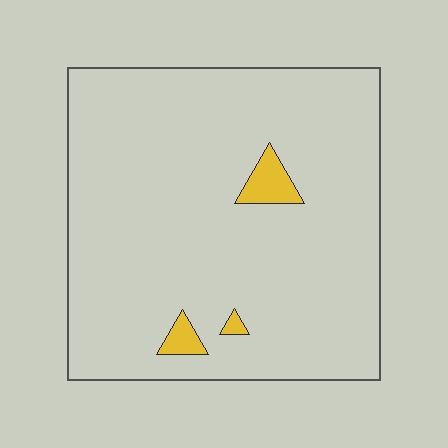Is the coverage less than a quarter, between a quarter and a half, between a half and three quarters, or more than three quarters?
Less than a quarter.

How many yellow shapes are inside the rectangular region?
3.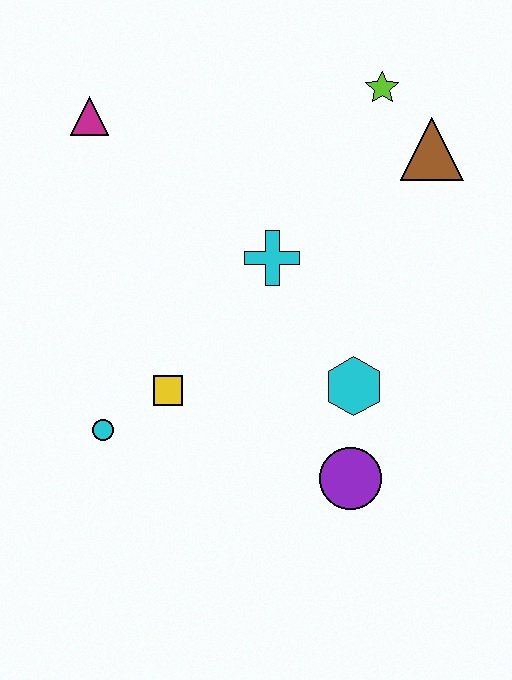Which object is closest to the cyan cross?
The cyan hexagon is closest to the cyan cross.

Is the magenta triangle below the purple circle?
No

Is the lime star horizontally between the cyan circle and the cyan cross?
No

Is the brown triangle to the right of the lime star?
Yes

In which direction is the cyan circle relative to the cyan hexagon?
The cyan circle is to the left of the cyan hexagon.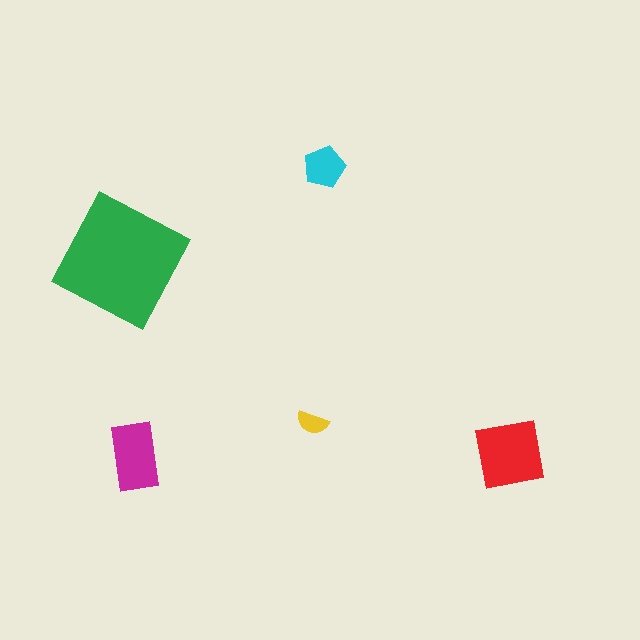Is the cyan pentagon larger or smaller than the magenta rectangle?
Smaller.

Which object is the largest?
The green square.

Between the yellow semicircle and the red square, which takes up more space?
The red square.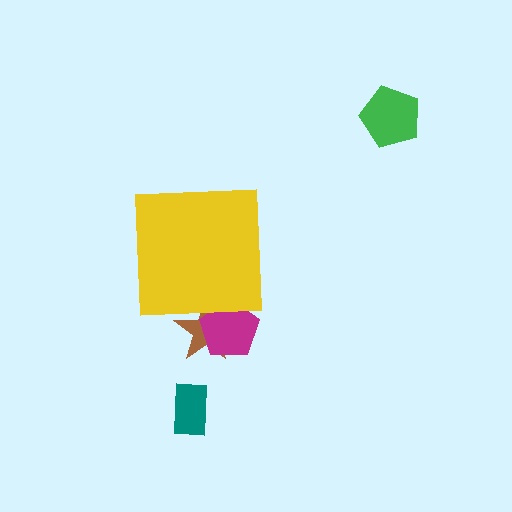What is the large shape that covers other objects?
A yellow square.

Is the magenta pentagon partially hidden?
Yes, the magenta pentagon is partially hidden behind the yellow square.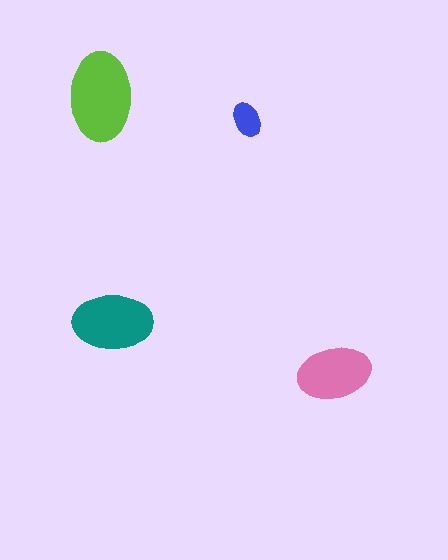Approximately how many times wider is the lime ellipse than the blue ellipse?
About 2.5 times wider.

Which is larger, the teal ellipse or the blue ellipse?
The teal one.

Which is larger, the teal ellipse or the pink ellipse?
The teal one.